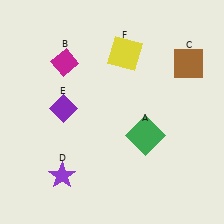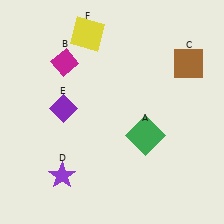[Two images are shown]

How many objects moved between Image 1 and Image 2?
1 object moved between the two images.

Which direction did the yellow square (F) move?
The yellow square (F) moved left.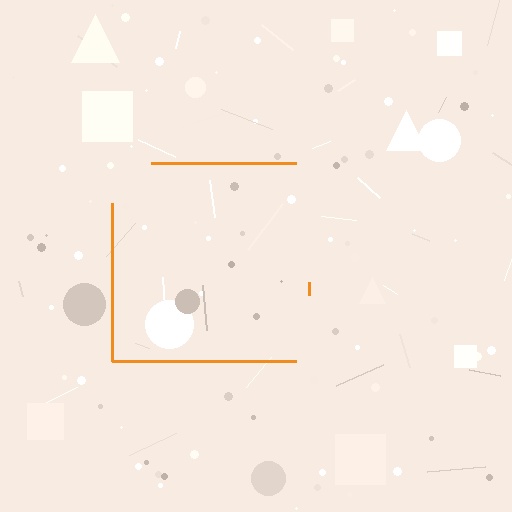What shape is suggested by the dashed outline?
The dashed outline suggests a square.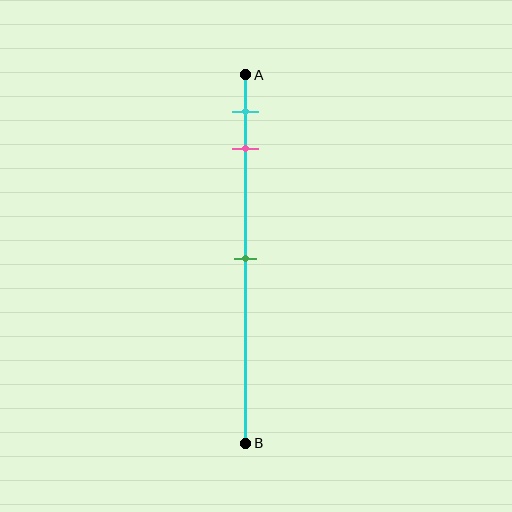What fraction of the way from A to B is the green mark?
The green mark is approximately 50% (0.5) of the way from A to B.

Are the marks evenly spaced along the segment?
No, the marks are not evenly spaced.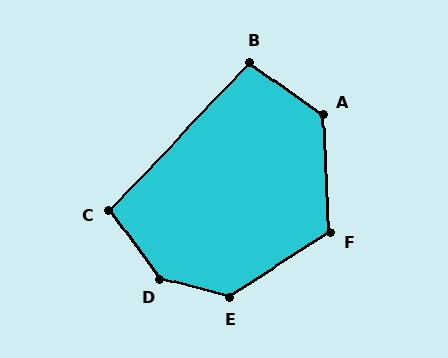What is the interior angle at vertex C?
Approximately 100 degrees (obtuse).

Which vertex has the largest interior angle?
D, at approximately 141 degrees.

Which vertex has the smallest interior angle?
B, at approximately 99 degrees.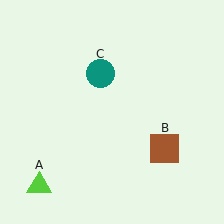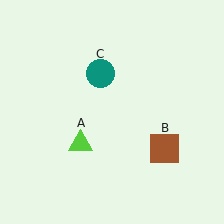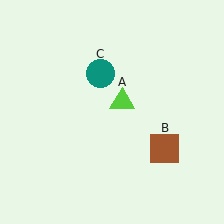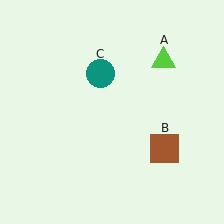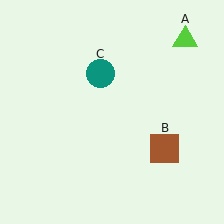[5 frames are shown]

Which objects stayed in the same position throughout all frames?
Brown square (object B) and teal circle (object C) remained stationary.